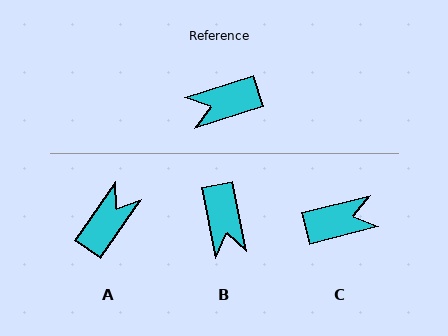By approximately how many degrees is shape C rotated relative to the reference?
Approximately 176 degrees counter-clockwise.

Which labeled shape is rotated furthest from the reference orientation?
C, about 176 degrees away.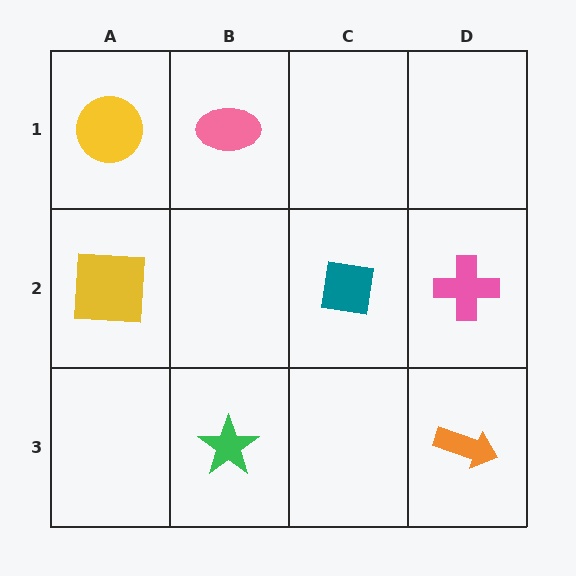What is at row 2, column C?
A teal square.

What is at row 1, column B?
A pink ellipse.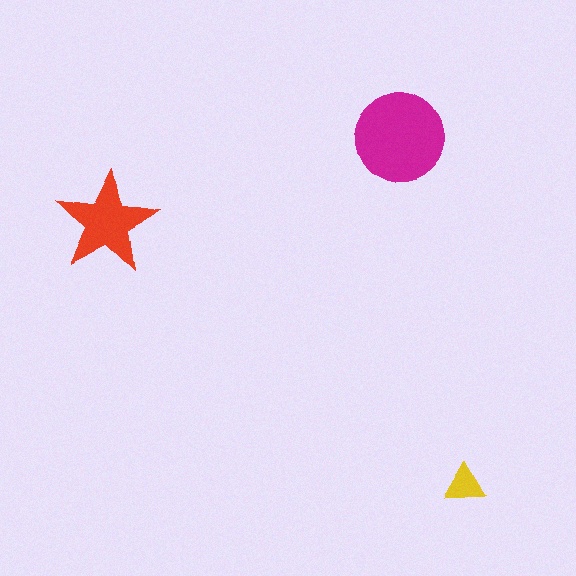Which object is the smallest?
The yellow triangle.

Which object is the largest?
The magenta circle.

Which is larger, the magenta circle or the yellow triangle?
The magenta circle.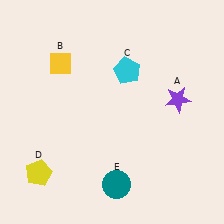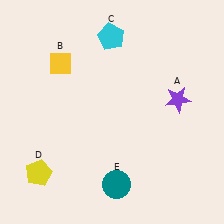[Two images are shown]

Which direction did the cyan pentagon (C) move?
The cyan pentagon (C) moved up.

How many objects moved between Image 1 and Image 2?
1 object moved between the two images.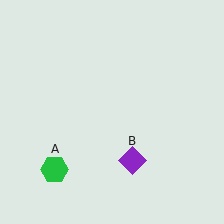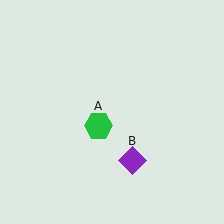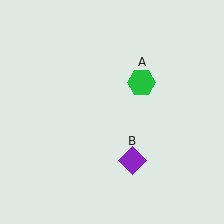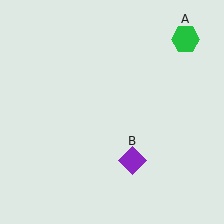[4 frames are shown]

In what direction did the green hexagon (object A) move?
The green hexagon (object A) moved up and to the right.